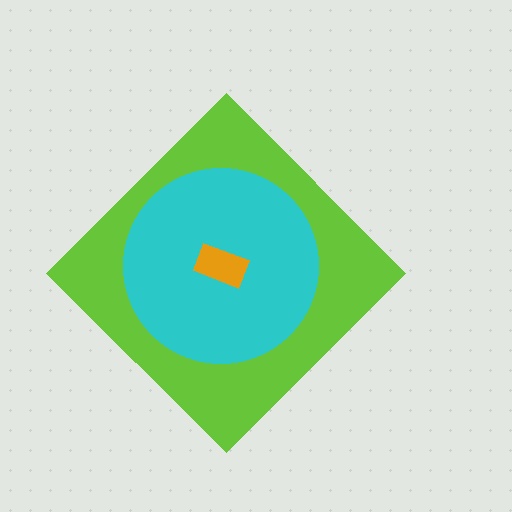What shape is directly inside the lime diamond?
The cyan circle.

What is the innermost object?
The orange rectangle.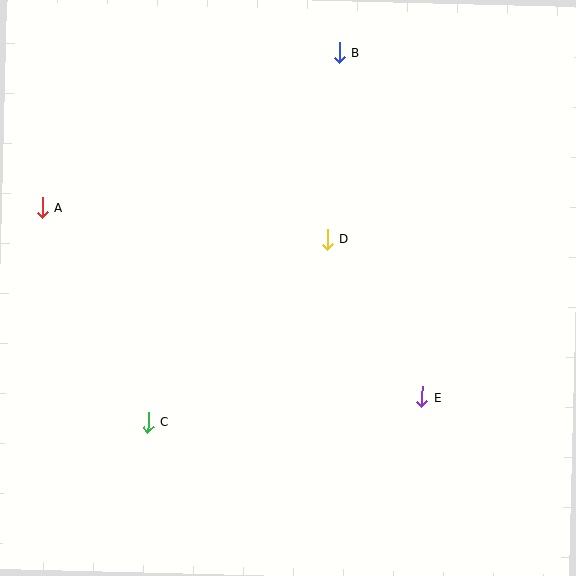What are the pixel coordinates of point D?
Point D is at (327, 239).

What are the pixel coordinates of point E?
Point E is at (422, 397).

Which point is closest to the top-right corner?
Point B is closest to the top-right corner.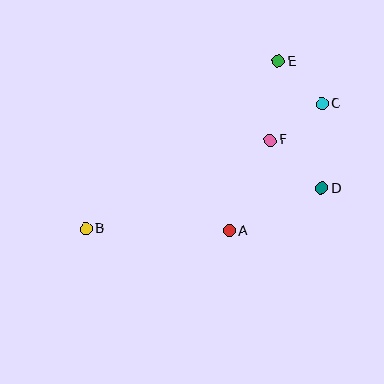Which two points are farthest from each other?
Points B and C are farthest from each other.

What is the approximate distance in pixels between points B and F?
The distance between B and F is approximately 204 pixels.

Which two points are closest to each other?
Points C and E are closest to each other.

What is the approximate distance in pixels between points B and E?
The distance between B and E is approximately 255 pixels.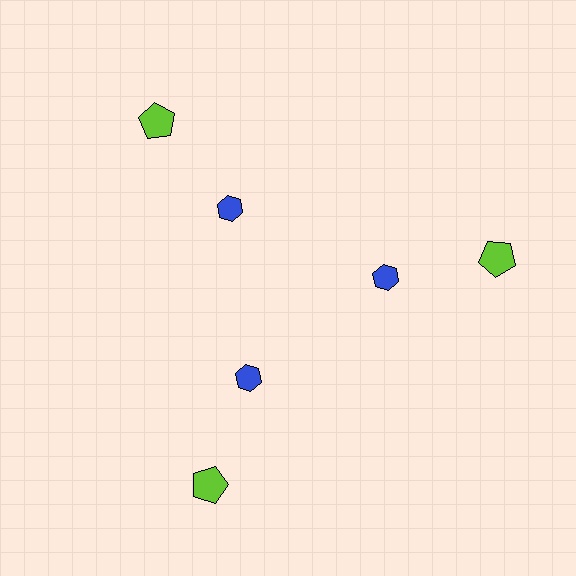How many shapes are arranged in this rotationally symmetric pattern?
There are 6 shapes, arranged in 3 groups of 2.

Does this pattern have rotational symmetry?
Yes, this pattern has 3-fold rotational symmetry. It looks the same after rotating 120 degrees around the center.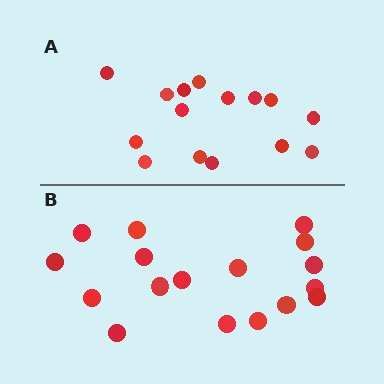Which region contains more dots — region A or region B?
Region B (the bottom region) has more dots.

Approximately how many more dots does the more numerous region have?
Region B has just a few more — roughly 2 or 3 more dots than region A.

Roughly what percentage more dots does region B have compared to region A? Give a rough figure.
About 15% more.